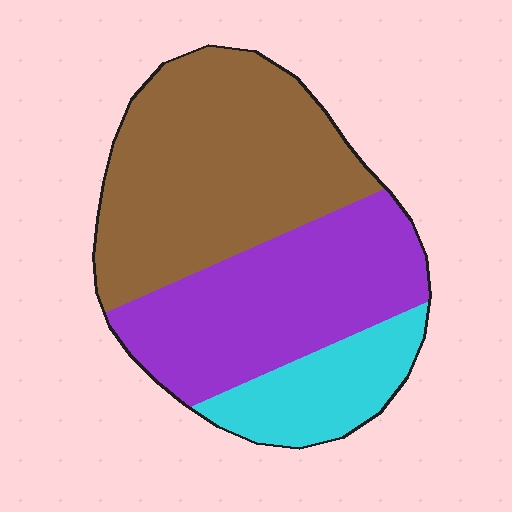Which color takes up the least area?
Cyan, at roughly 15%.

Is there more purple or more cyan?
Purple.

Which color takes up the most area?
Brown, at roughly 45%.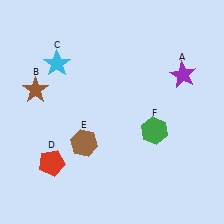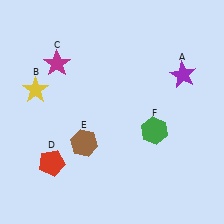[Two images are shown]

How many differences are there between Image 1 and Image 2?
There are 2 differences between the two images.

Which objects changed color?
B changed from brown to yellow. C changed from cyan to magenta.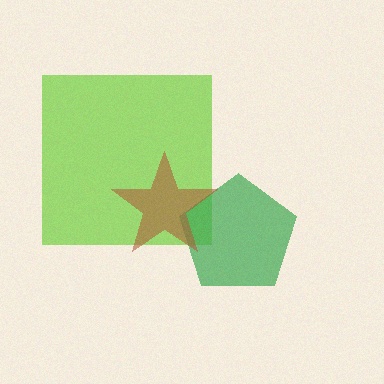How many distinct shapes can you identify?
There are 3 distinct shapes: a lime square, a green pentagon, a brown star.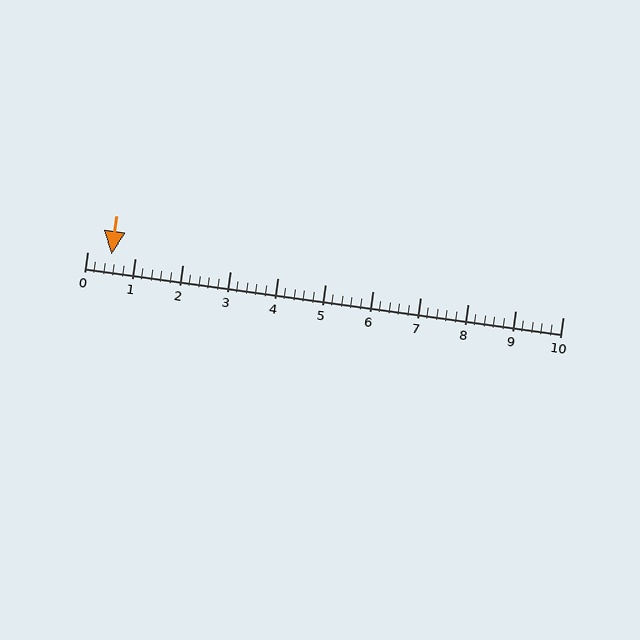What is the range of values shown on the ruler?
The ruler shows values from 0 to 10.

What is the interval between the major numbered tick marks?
The major tick marks are spaced 1 units apart.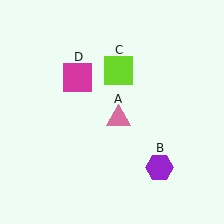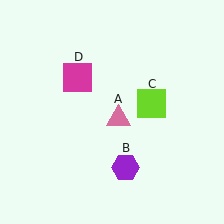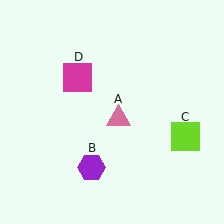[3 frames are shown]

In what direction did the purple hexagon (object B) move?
The purple hexagon (object B) moved left.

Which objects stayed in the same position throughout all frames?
Pink triangle (object A) and magenta square (object D) remained stationary.